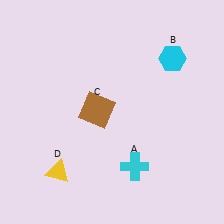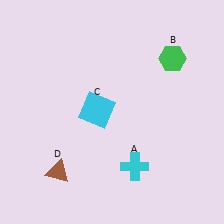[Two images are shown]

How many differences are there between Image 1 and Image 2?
There are 3 differences between the two images.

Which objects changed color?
B changed from cyan to green. C changed from brown to cyan. D changed from yellow to brown.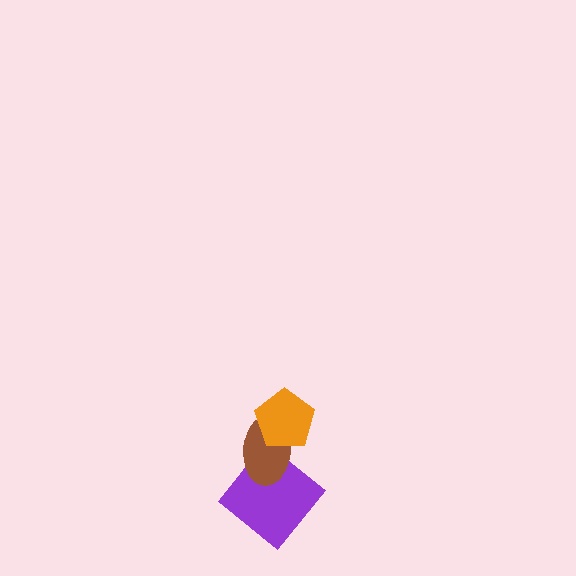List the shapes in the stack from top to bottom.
From top to bottom: the orange pentagon, the brown ellipse, the purple diamond.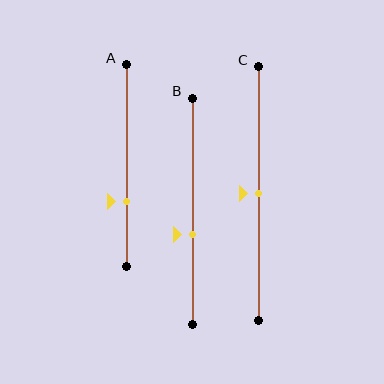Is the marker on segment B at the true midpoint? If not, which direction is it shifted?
No, the marker on segment B is shifted downward by about 10% of the segment length.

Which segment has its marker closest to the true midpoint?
Segment C has its marker closest to the true midpoint.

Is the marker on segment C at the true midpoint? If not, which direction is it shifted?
Yes, the marker on segment C is at the true midpoint.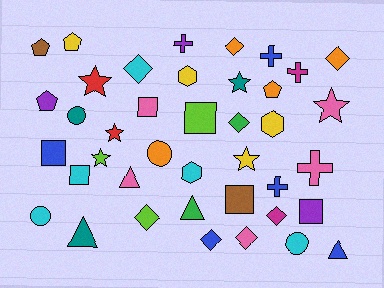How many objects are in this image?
There are 40 objects.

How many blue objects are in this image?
There are 5 blue objects.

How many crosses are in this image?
There are 5 crosses.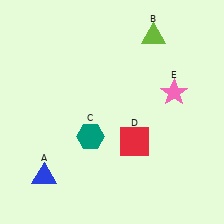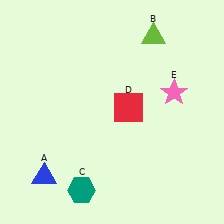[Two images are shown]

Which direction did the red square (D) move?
The red square (D) moved up.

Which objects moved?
The objects that moved are: the teal hexagon (C), the red square (D).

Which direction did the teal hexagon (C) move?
The teal hexagon (C) moved down.